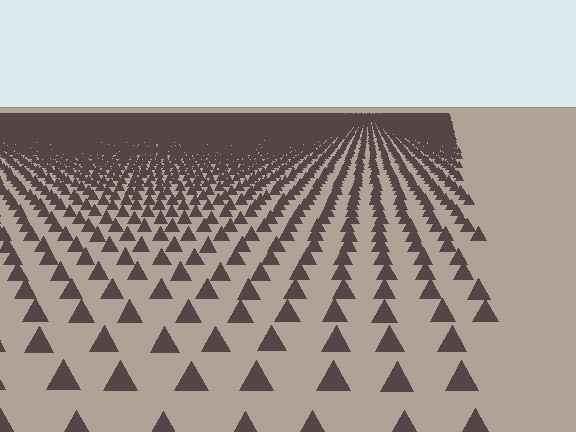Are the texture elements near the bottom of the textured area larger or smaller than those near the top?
Larger. Near the bottom, elements are closer to the viewer and appear at a bigger on-screen size.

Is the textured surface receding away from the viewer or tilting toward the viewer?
The surface is receding away from the viewer. Texture elements get smaller and denser toward the top.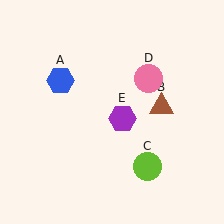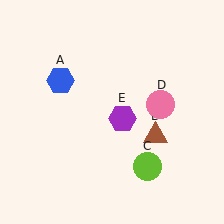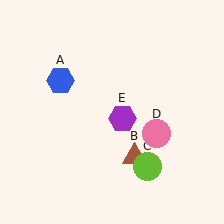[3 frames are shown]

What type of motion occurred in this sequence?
The brown triangle (object B), pink circle (object D) rotated clockwise around the center of the scene.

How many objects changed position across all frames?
2 objects changed position: brown triangle (object B), pink circle (object D).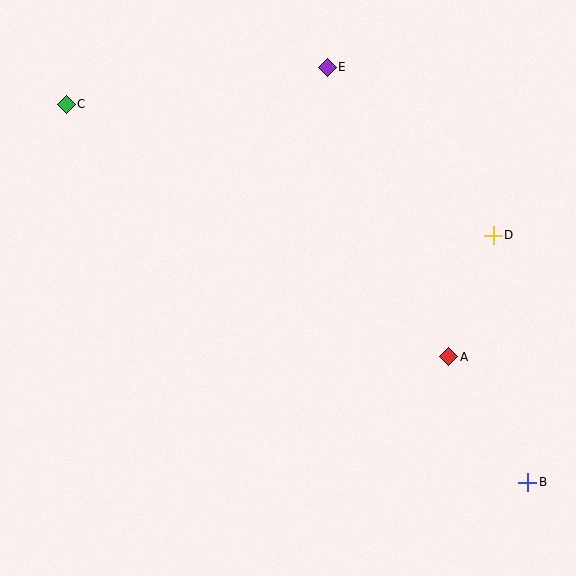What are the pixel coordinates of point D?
Point D is at (493, 235).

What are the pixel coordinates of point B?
Point B is at (528, 482).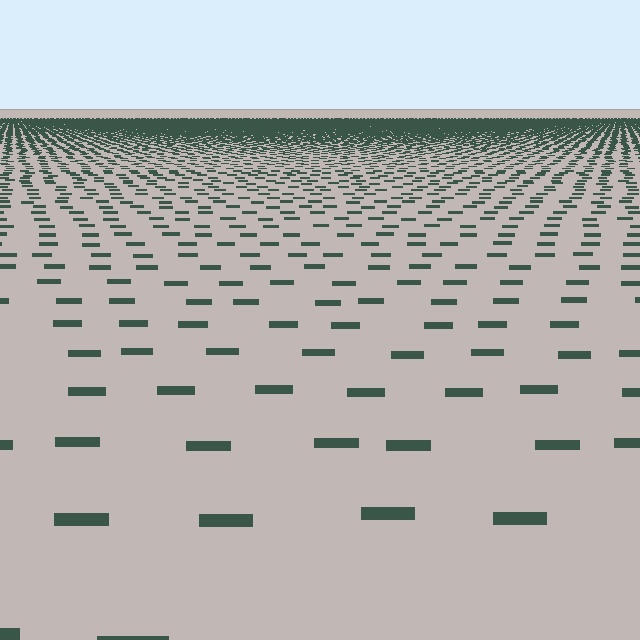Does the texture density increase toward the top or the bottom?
Density increases toward the top.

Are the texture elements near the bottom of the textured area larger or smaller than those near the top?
Larger. Near the bottom, elements are closer to the viewer and appear at a bigger on-screen size.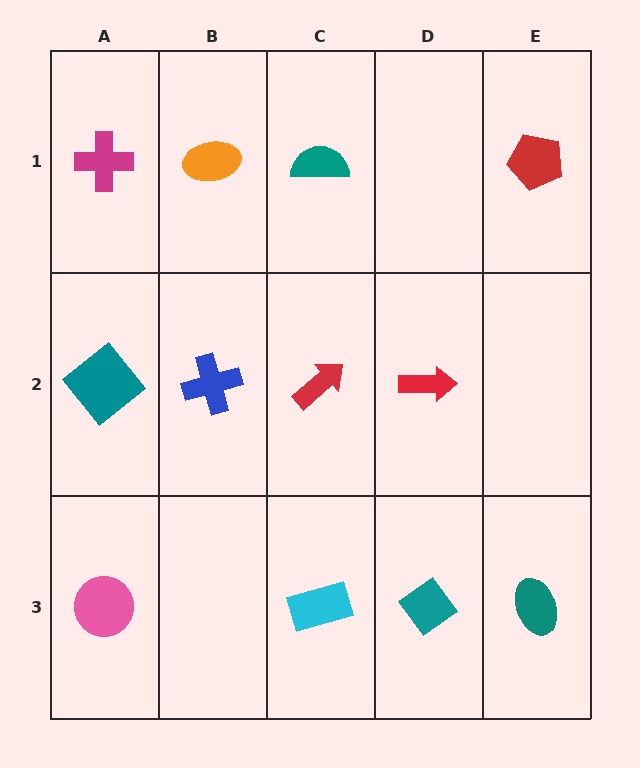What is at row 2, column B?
A blue cross.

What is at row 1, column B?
An orange ellipse.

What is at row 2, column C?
A red arrow.